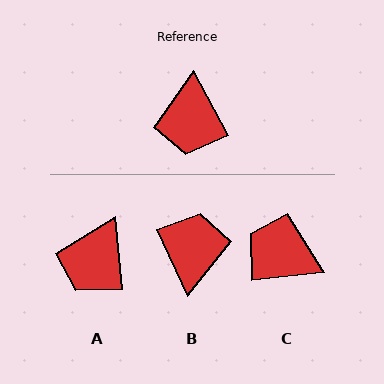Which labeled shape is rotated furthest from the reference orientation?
B, about 176 degrees away.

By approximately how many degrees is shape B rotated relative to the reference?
Approximately 176 degrees counter-clockwise.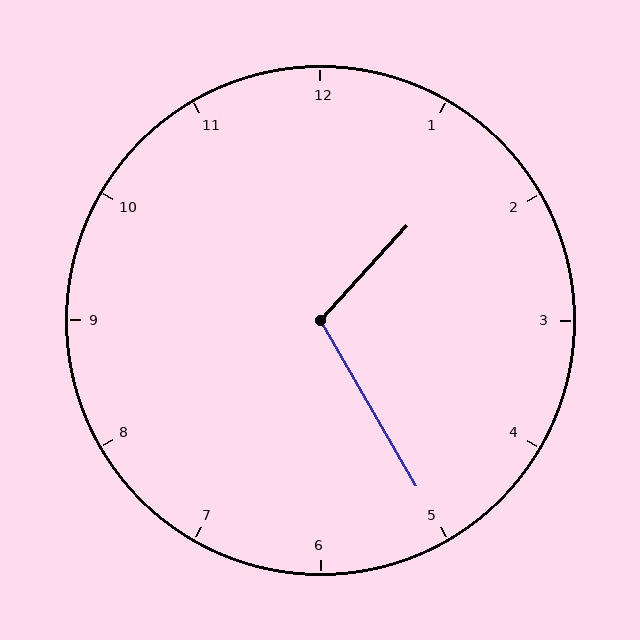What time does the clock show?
1:25.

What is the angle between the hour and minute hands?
Approximately 108 degrees.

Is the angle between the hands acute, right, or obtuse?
It is obtuse.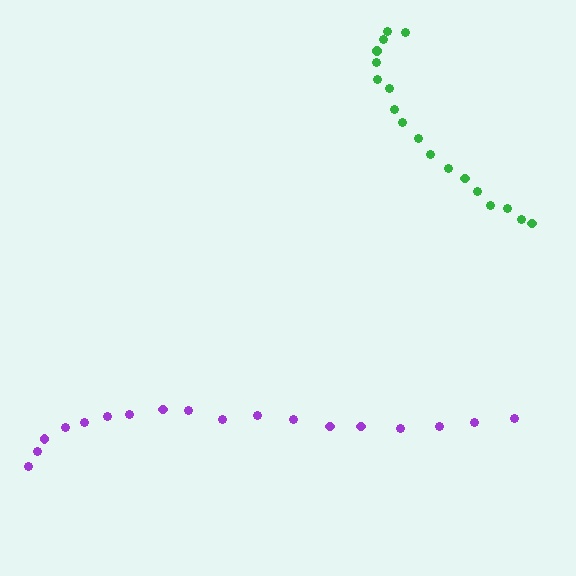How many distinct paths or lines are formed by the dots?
There are 2 distinct paths.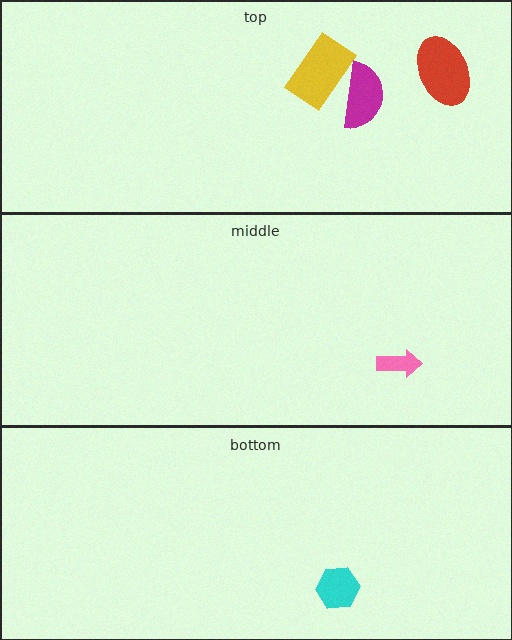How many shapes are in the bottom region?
1.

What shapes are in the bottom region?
The cyan hexagon.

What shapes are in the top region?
The yellow rectangle, the red ellipse, the magenta semicircle.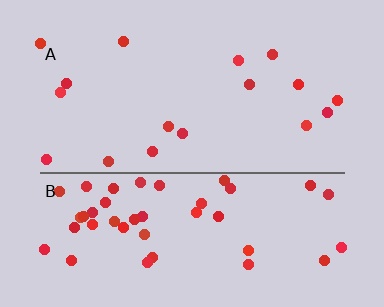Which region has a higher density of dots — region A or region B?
B (the bottom).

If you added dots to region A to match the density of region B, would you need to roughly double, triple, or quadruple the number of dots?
Approximately triple.